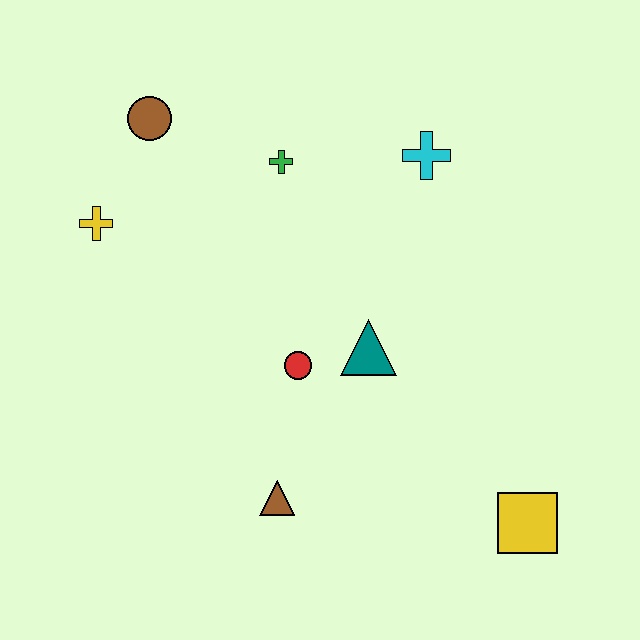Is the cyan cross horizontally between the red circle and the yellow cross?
No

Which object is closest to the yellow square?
The teal triangle is closest to the yellow square.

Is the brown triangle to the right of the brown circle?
Yes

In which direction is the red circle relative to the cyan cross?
The red circle is below the cyan cross.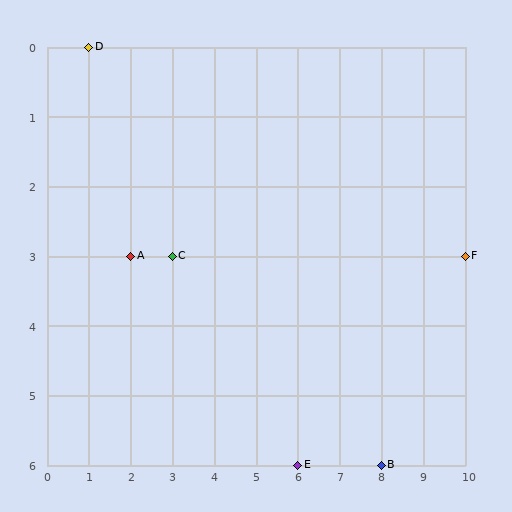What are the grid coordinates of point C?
Point C is at grid coordinates (3, 3).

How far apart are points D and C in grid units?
Points D and C are 2 columns and 3 rows apart (about 3.6 grid units diagonally).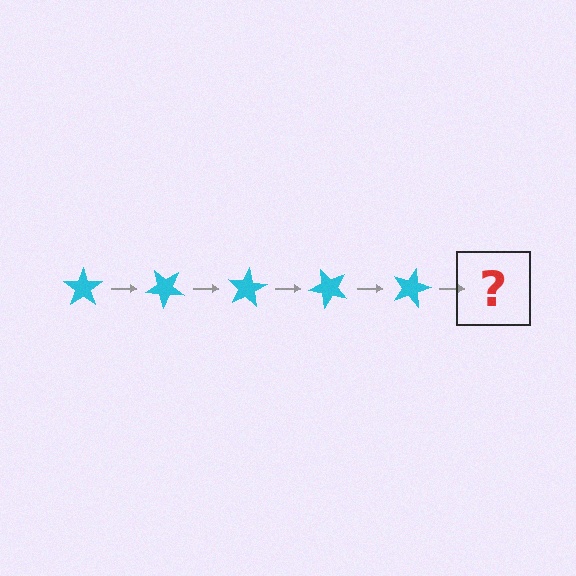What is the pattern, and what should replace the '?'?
The pattern is that the star rotates 40 degrees each step. The '?' should be a cyan star rotated 200 degrees.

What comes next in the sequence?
The next element should be a cyan star rotated 200 degrees.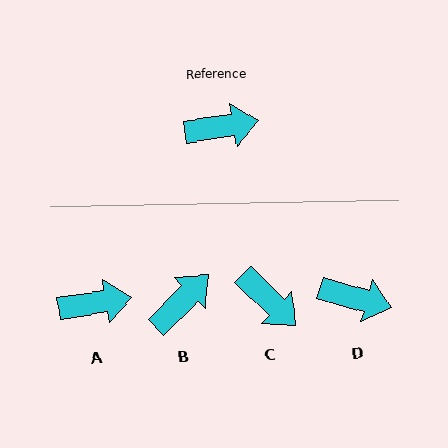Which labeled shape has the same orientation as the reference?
A.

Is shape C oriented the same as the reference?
No, it is off by about 53 degrees.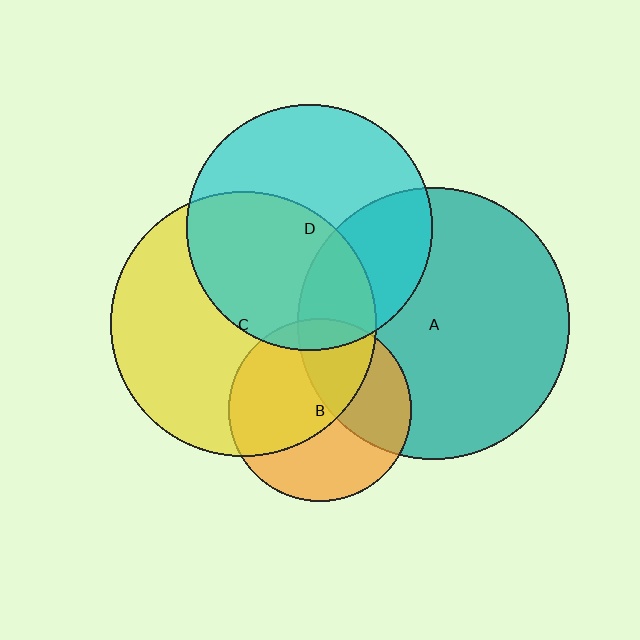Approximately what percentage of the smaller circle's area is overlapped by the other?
Approximately 45%.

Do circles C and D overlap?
Yes.